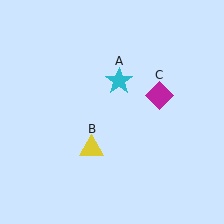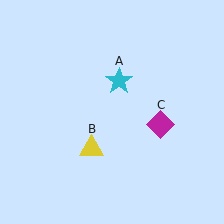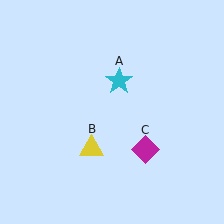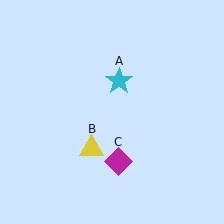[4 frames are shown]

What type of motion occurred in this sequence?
The magenta diamond (object C) rotated clockwise around the center of the scene.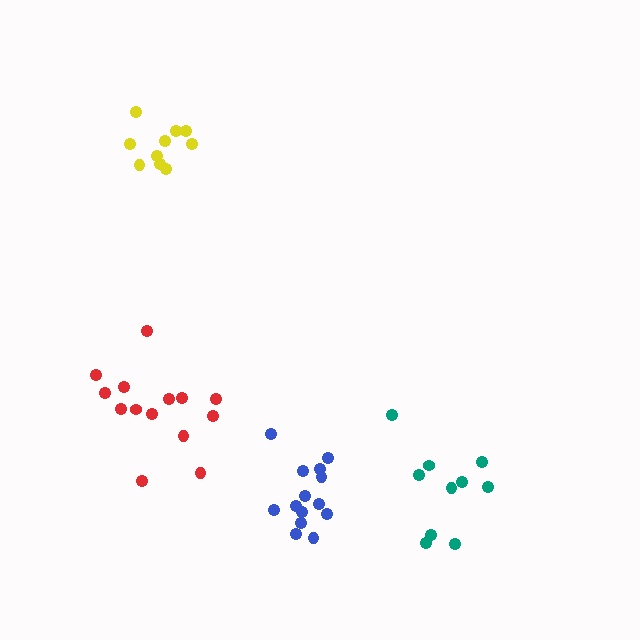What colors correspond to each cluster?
The clusters are colored: yellow, teal, blue, red.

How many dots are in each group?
Group 1: 10 dots, Group 2: 10 dots, Group 3: 14 dots, Group 4: 14 dots (48 total).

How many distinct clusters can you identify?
There are 4 distinct clusters.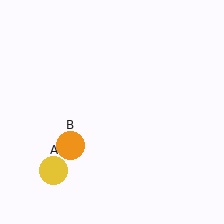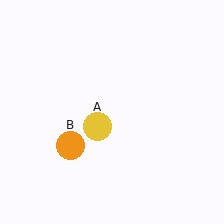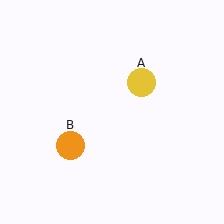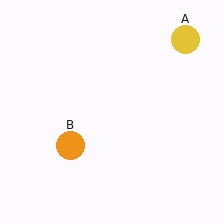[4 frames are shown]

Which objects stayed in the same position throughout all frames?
Orange circle (object B) remained stationary.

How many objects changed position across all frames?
1 object changed position: yellow circle (object A).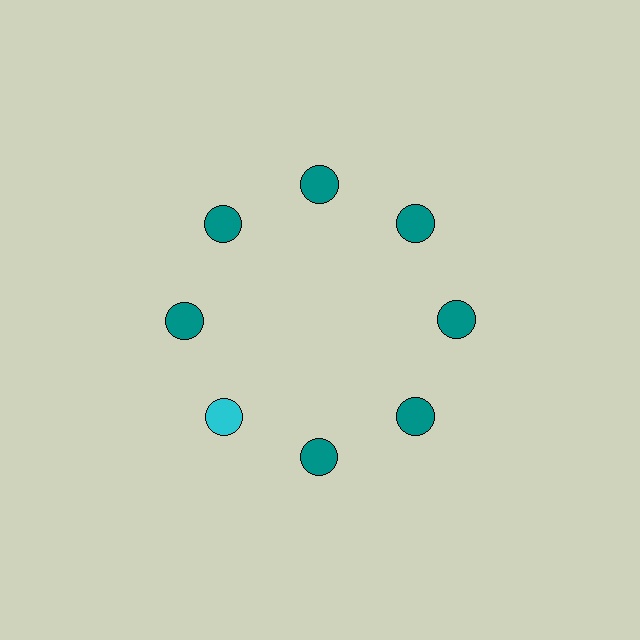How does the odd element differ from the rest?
It has a different color: cyan instead of teal.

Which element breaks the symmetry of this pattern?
The cyan circle at roughly the 8 o'clock position breaks the symmetry. All other shapes are teal circles.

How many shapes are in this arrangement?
There are 8 shapes arranged in a ring pattern.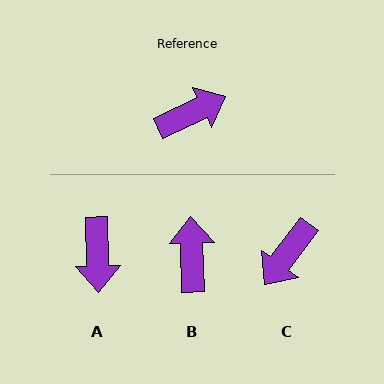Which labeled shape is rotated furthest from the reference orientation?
C, about 152 degrees away.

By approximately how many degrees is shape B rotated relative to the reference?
Approximately 66 degrees counter-clockwise.